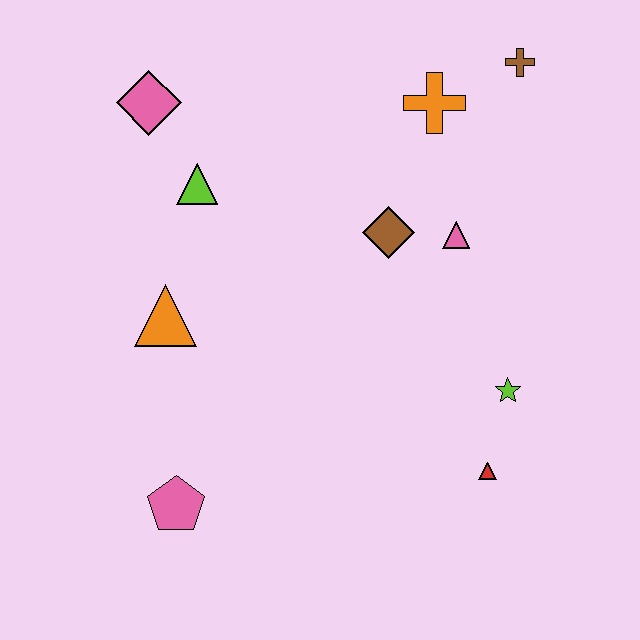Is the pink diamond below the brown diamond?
No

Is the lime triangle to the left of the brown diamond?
Yes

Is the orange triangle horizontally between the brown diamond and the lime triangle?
No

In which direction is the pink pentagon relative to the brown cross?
The pink pentagon is below the brown cross.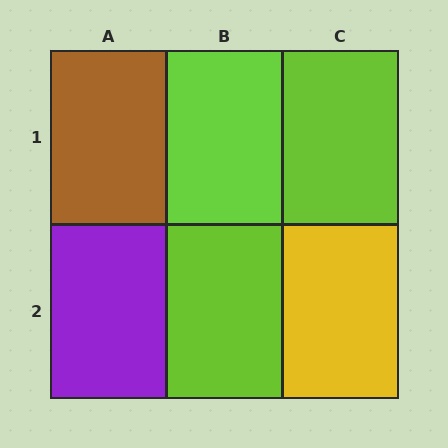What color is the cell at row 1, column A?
Brown.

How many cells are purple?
1 cell is purple.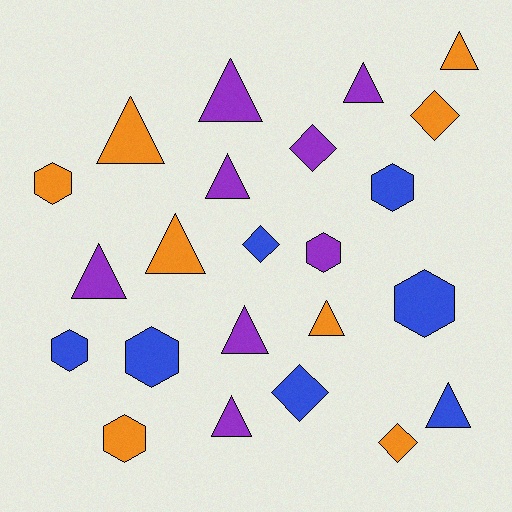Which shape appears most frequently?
Triangle, with 11 objects.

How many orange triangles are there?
There are 4 orange triangles.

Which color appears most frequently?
Purple, with 8 objects.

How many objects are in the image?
There are 23 objects.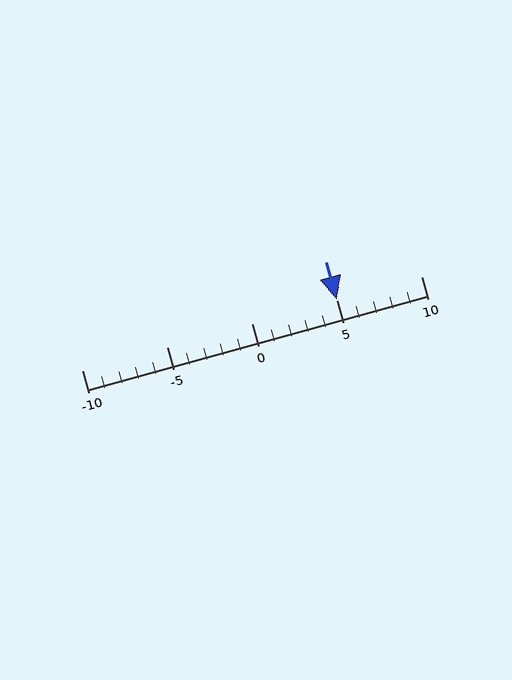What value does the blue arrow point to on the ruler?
The blue arrow points to approximately 5.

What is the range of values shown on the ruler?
The ruler shows values from -10 to 10.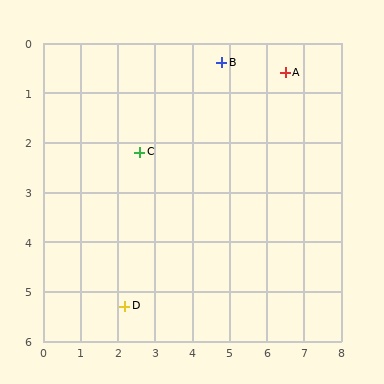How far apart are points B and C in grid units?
Points B and C are about 2.8 grid units apart.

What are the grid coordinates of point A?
Point A is at approximately (6.5, 0.6).